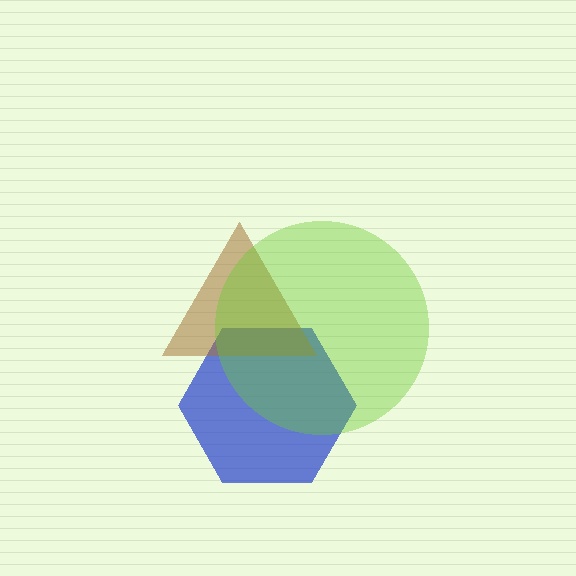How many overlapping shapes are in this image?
There are 3 overlapping shapes in the image.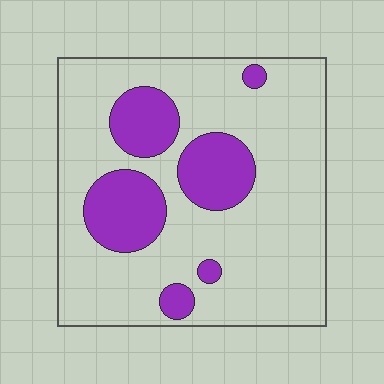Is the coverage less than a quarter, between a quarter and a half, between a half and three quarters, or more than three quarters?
Less than a quarter.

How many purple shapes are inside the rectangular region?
6.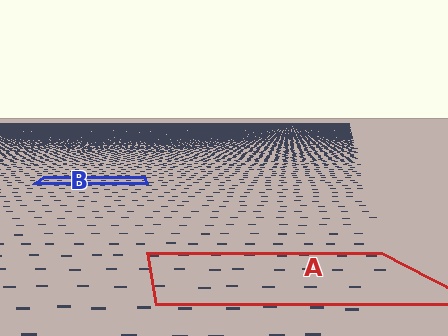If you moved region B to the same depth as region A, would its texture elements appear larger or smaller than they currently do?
They would appear larger. At a closer depth, the same texture elements are projected at a bigger on-screen size.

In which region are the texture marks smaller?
The texture marks are smaller in region B, because it is farther away.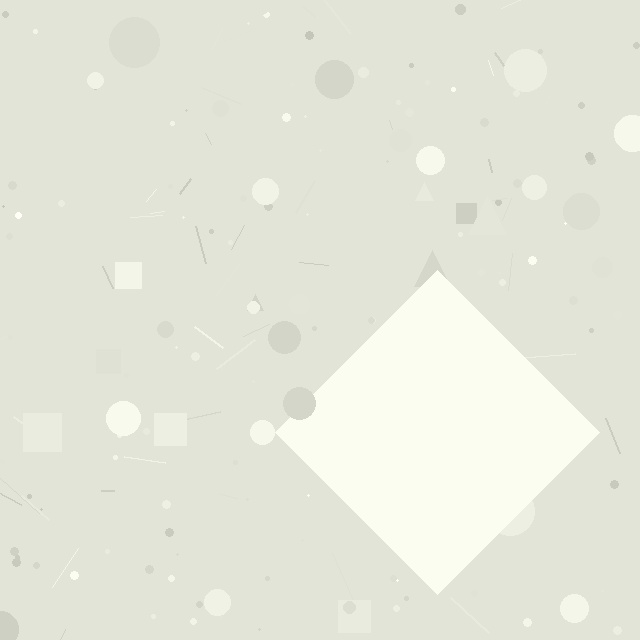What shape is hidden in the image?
A diamond is hidden in the image.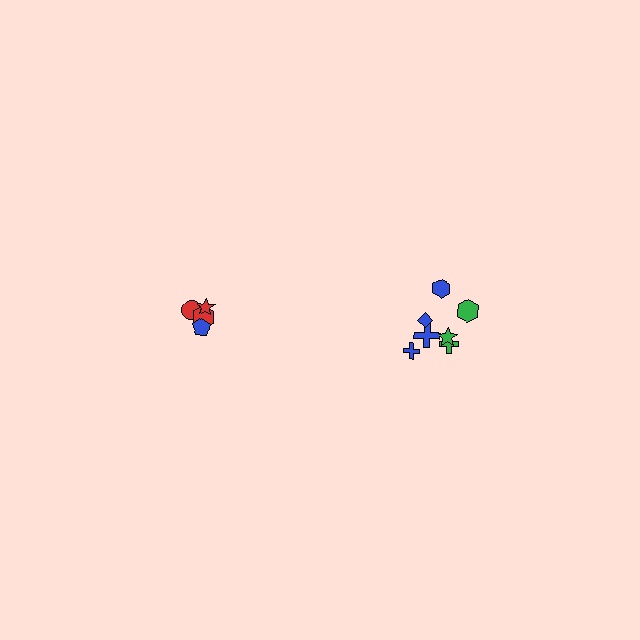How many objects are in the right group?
There are 7 objects.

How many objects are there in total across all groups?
There are 11 objects.